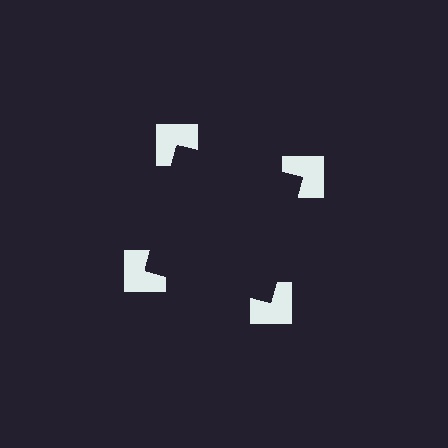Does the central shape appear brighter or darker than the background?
It typically appears slightly darker than the background, even though no actual brightness change is drawn.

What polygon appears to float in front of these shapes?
An illusory square — its edges are inferred from the aligned wedge cuts in the notched squares, not physically drawn.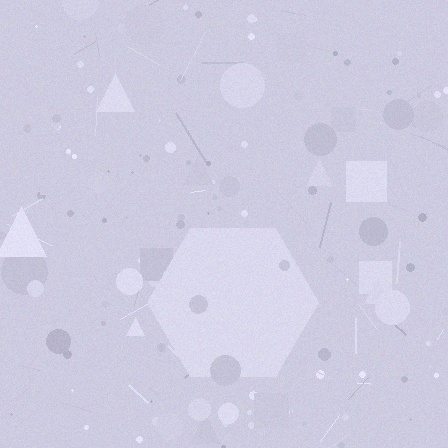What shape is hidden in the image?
A hexagon is hidden in the image.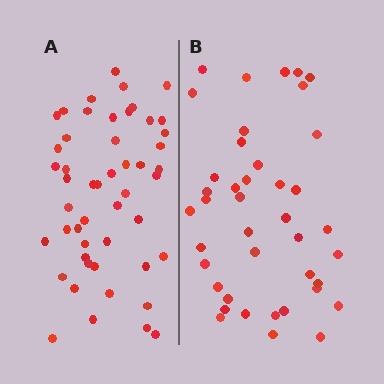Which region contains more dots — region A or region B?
Region A (the left region) has more dots.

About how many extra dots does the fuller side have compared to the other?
Region A has roughly 8 or so more dots than region B.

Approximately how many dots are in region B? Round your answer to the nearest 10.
About 40 dots. (The exact count is 41, which rounds to 40.)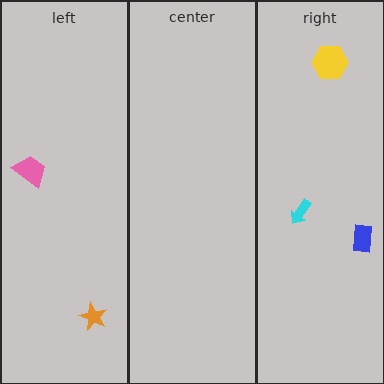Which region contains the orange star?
The left region.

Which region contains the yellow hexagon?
The right region.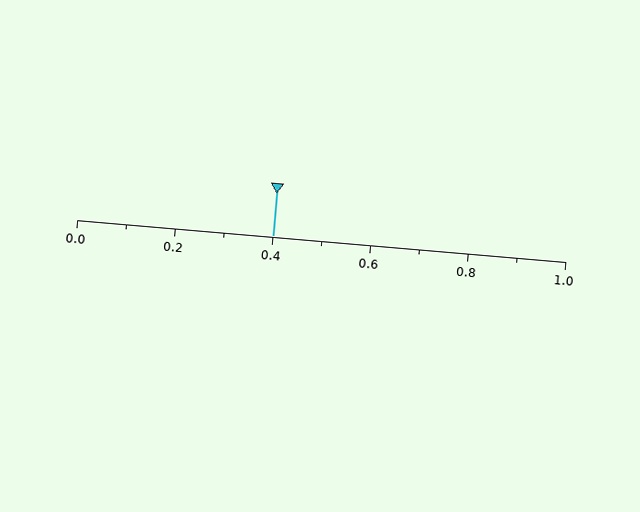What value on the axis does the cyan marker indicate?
The marker indicates approximately 0.4.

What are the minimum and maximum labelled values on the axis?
The axis runs from 0.0 to 1.0.